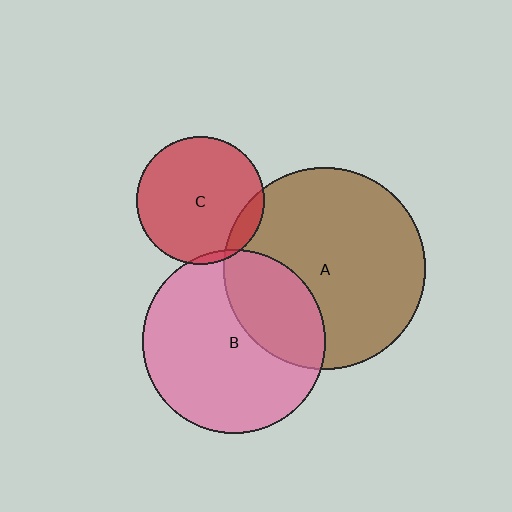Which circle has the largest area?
Circle A (brown).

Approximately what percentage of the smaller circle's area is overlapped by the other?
Approximately 5%.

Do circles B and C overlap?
Yes.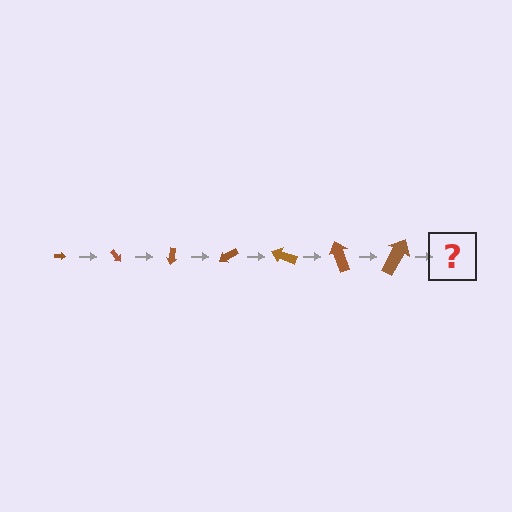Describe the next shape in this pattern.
It should be an arrow, larger than the previous one and rotated 350 degrees from the start.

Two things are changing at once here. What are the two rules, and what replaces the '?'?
The two rules are that the arrow grows larger each step and it rotates 50 degrees each step. The '?' should be an arrow, larger than the previous one and rotated 350 degrees from the start.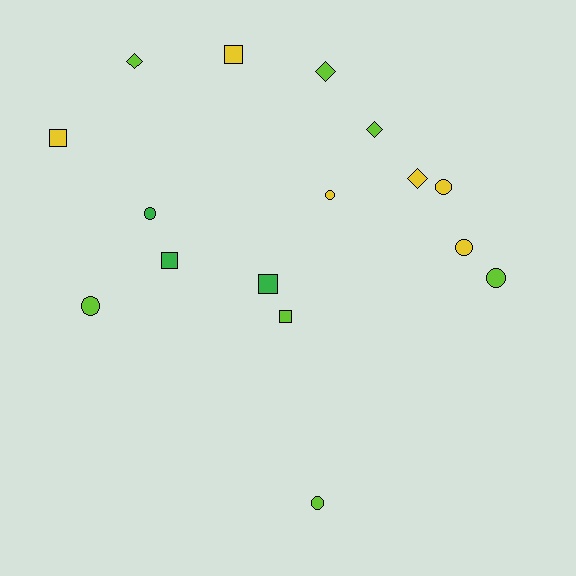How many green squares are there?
There are 2 green squares.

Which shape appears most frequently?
Circle, with 7 objects.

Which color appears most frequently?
Lime, with 7 objects.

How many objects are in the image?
There are 16 objects.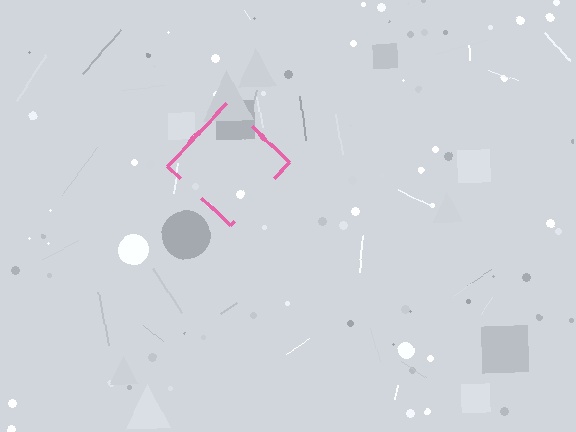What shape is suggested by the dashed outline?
The dashed outline suggests a diamond.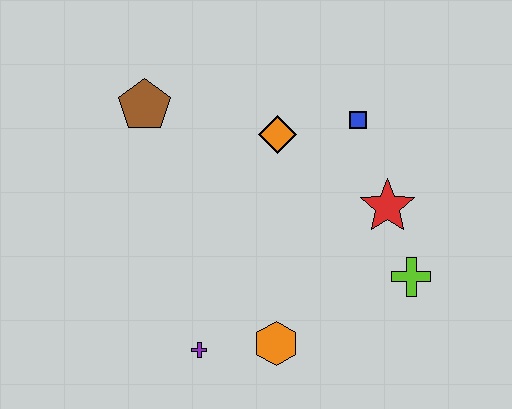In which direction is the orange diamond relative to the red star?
The orange diamond is to the left of the red star.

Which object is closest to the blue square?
The orange diamond is closest to the blue square.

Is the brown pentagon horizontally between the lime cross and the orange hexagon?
No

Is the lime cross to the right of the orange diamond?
Yes